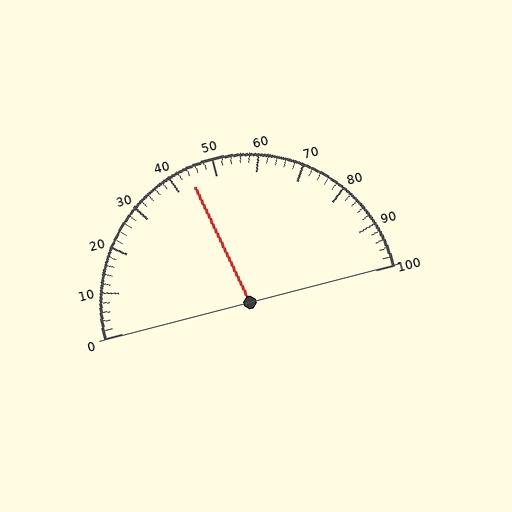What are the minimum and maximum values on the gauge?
The gauge ranges from 0 to 100.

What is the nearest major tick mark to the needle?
The nearest major tick mark is 40.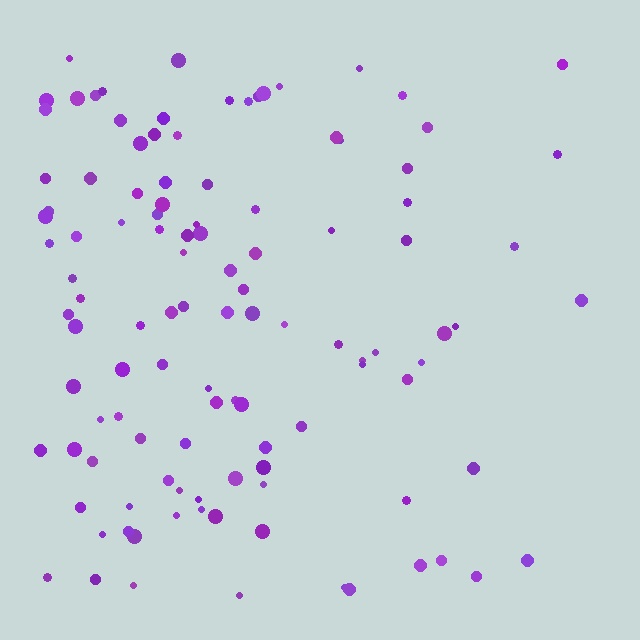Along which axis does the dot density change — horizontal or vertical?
Horizontal.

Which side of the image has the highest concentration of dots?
The left.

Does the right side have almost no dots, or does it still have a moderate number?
Still a moderate number, just noticeably fewer than the left.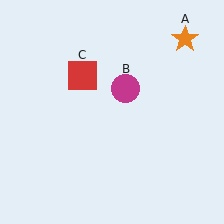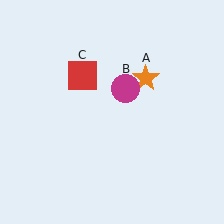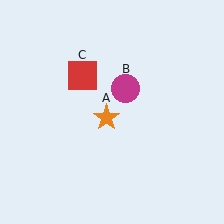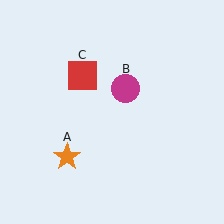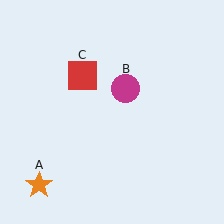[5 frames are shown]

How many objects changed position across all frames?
1 object changed position: orange star (object A).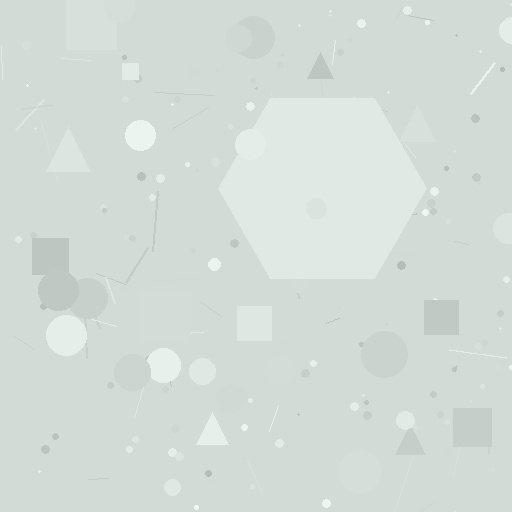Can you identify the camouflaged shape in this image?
The camouflaged shape is a hexagon.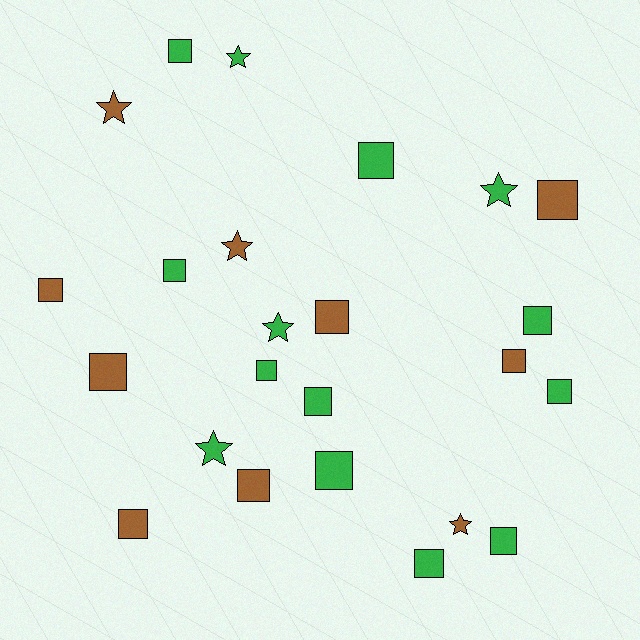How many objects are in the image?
There are 24 objects.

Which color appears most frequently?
Green, with 14 objects.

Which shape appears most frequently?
Square, with 17 objects.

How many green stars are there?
There are 4 green stars.